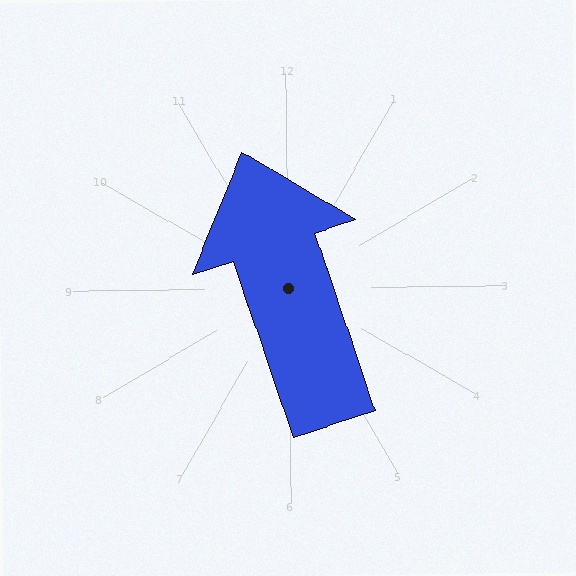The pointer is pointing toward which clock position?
Roughly 11 o'clock.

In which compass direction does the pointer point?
North.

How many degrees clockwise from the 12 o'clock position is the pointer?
Approximately 342 degrees.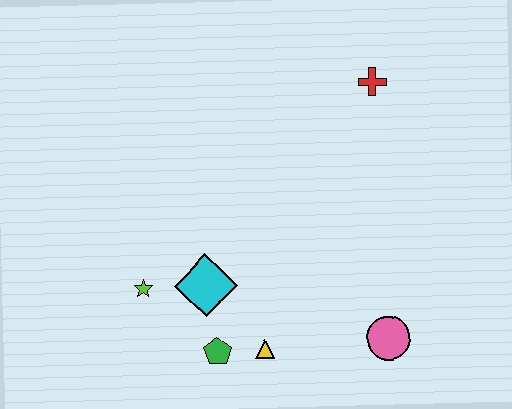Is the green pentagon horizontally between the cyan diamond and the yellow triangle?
Yes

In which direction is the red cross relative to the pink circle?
The red cross is above the pink circle.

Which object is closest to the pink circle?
The yellow triangle is closest to the pink circle.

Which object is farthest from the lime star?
The red cross is farthest from the lime star.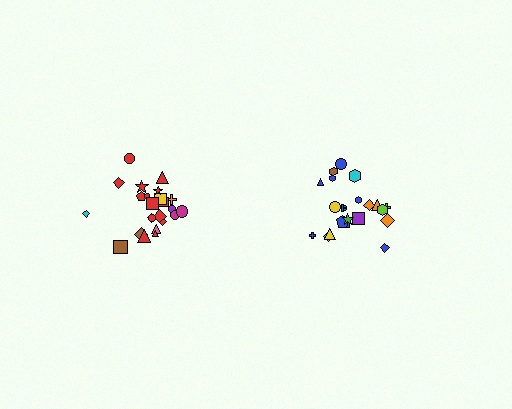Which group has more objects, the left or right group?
The left group.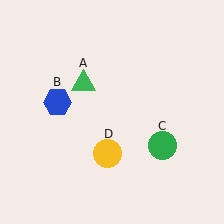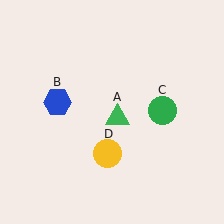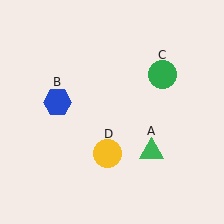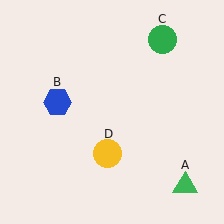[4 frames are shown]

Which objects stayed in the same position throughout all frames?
Blue hexagon (object B) and yellow circle (object D) remained stationary.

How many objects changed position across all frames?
2 objects changed position: green triangle (object A), green circle (object C).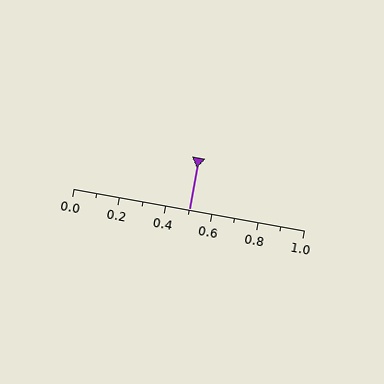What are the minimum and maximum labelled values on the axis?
The axis runs from 0.0 to 1.0.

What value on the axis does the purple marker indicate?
The marker indicates approximately 0.5.